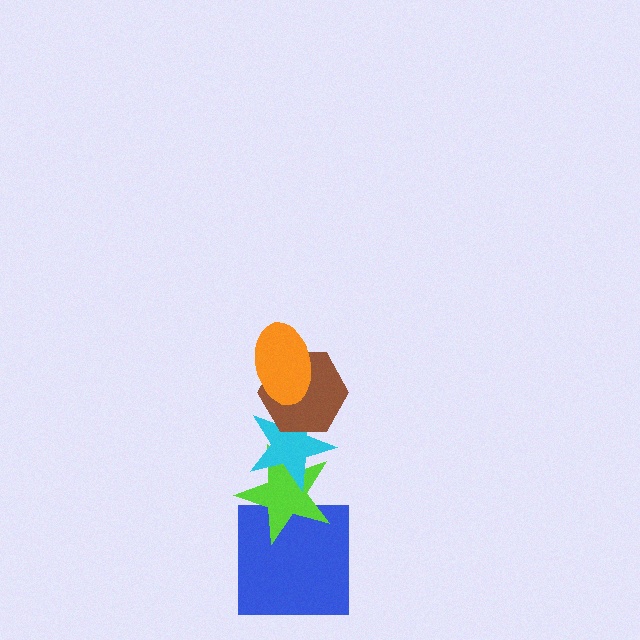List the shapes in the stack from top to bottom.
From top to bottom: the orange ellipse, the brown hexagon, the cyan star, the lime star, the blue square.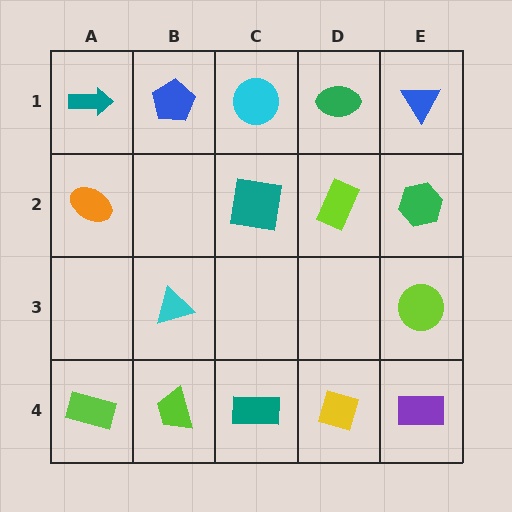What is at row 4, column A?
A lime rectangle.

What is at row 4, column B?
A lime trapezoid.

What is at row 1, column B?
A blue pentagon.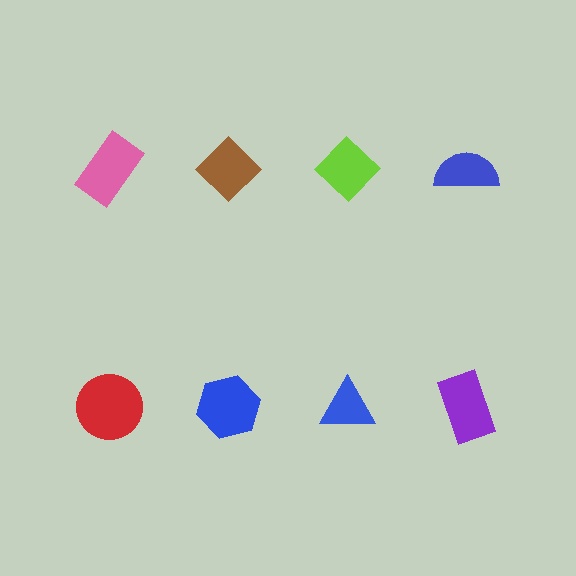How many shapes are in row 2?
4 shapes.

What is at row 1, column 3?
A lime diamond.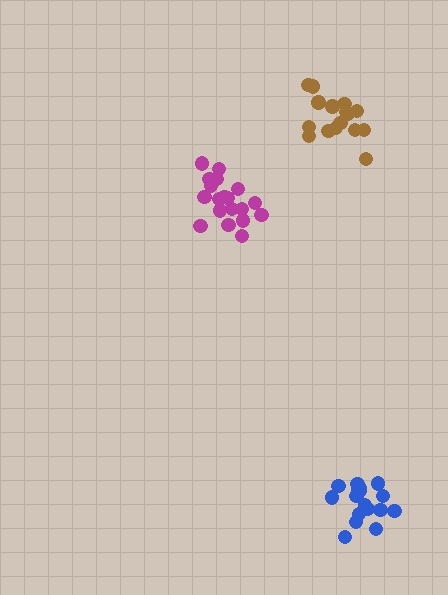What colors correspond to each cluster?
The clusters are colored: magenta, brown, blue.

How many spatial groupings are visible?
There are 3 spatial groupings.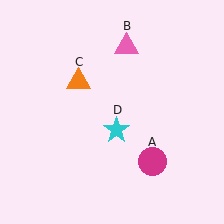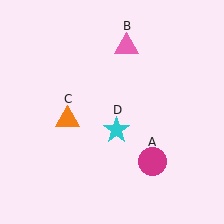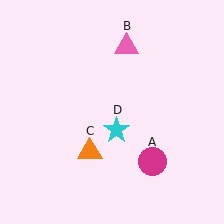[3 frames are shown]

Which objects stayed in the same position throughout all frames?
Magenta circle (object A) and pink triangle (object B) and cyan star (object D) remained stationary.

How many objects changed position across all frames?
1 object changed position: orange triangle (object C).